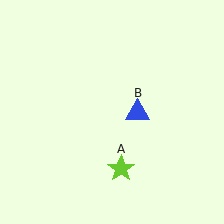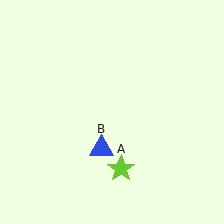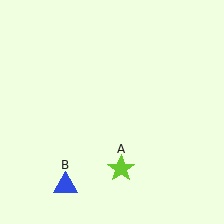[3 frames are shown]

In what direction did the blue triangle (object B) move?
The blue triangle (object B) moved down and to the left.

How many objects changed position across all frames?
1 object changed position: blue triangle (object B).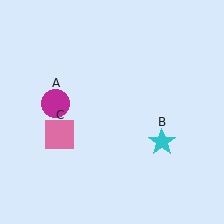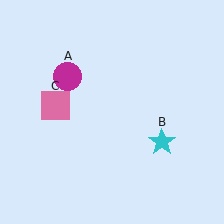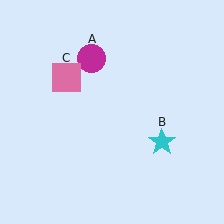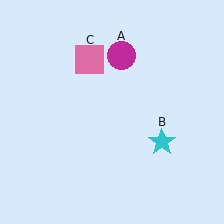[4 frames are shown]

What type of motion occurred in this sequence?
The magenta circle (object A), pink square (object C) rotated clockwise around the center of the scene.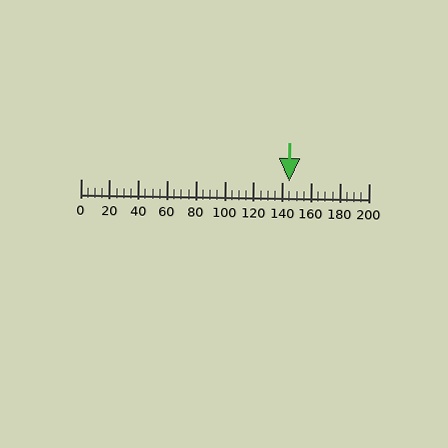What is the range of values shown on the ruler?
The ruler shows values from 0 to 200.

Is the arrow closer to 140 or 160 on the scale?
The arrow is closer to 140.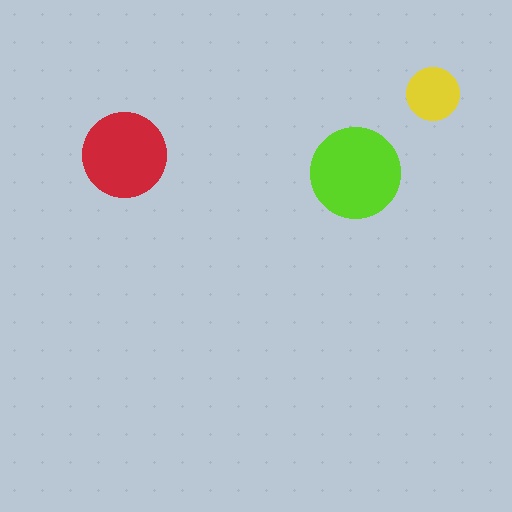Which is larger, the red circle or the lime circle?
The lime one.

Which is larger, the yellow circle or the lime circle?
The lime one.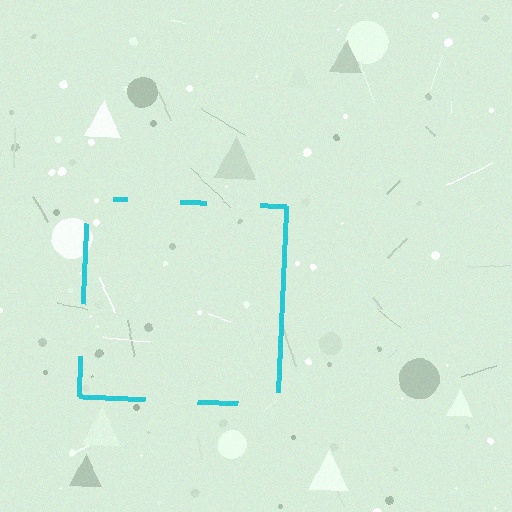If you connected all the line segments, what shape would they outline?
They would outline a square.